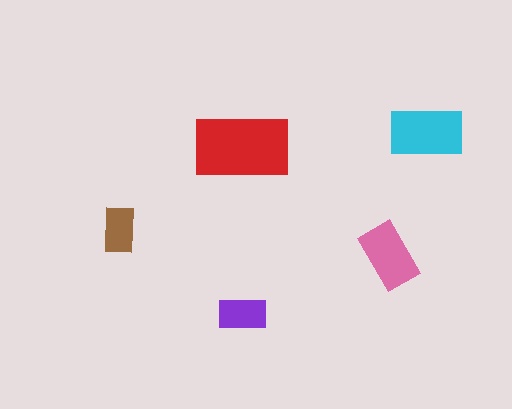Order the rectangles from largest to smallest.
the red one, the cyan one, the pink one, the purple one, the brown one.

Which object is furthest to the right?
The cyan rectangle is rightmost.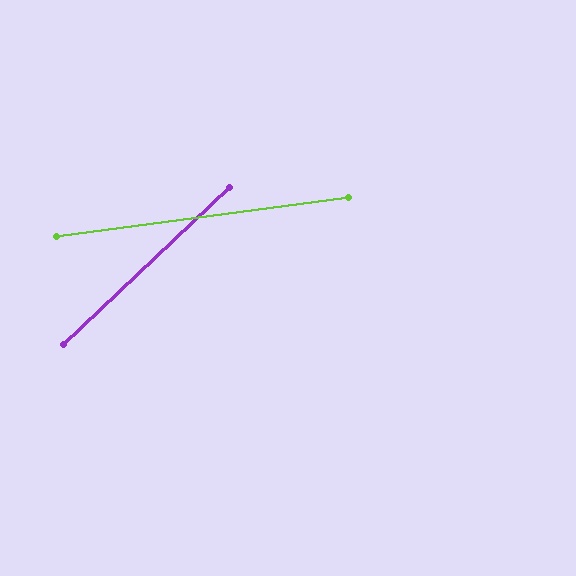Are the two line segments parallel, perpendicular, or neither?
Neither parallel nor perpendicular — they differ by about 36°.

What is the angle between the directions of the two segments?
Approximately 36 degrees.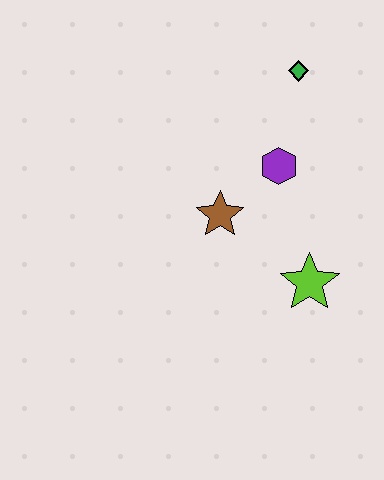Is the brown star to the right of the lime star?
No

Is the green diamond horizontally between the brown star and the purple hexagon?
No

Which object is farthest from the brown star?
The green diamond is farthest from the brown star.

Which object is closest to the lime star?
The brown star is closest to the lime star.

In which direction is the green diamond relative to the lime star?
The green diamond is above the lime star.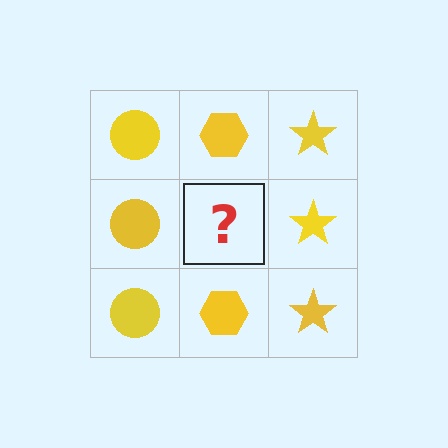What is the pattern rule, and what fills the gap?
The rule is that each column has a consistent shape. The gap should be filled with a yellow hexagon.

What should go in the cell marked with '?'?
The missing cell should contain a yellow hexagon.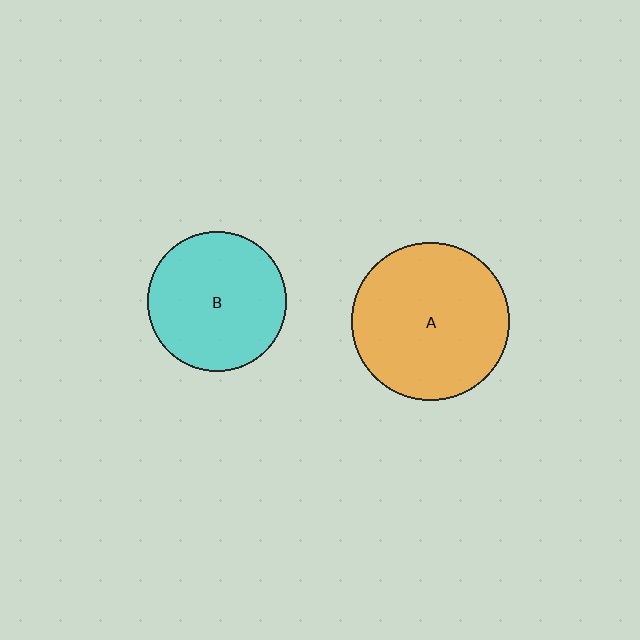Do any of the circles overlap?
No, none of the circles overlap.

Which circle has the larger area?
Circle A (orange).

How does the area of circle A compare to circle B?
Approximately 1.3 times.